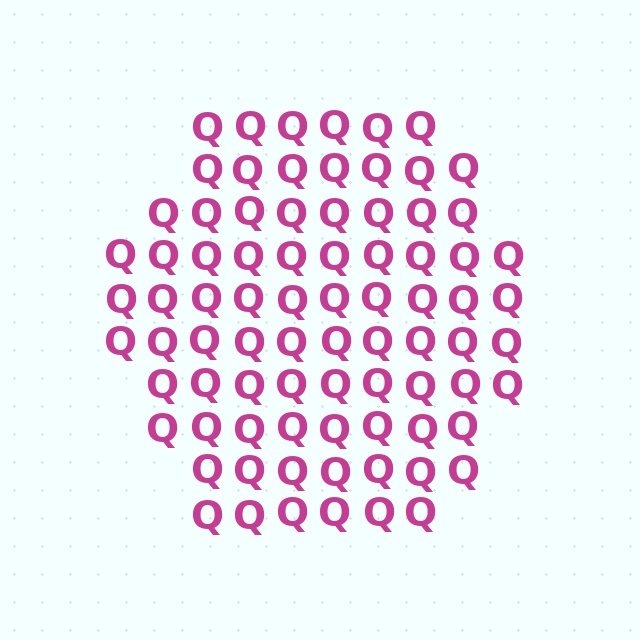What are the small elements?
The small elements are letter Q's.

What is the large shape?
The large shape is a hexagon.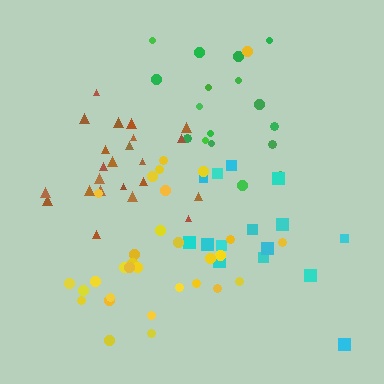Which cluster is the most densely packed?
Brown.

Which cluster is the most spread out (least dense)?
Cyan.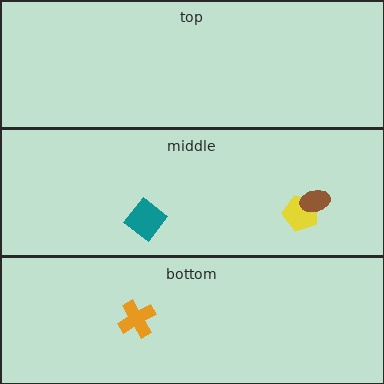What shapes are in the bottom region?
The orange cross.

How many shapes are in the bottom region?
1.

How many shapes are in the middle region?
3.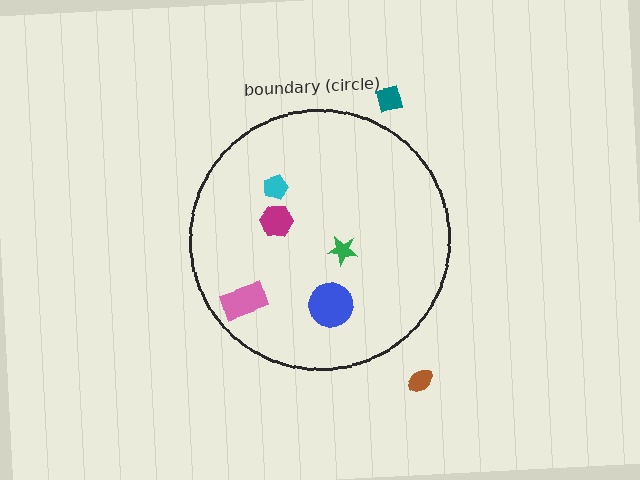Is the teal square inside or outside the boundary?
Outside.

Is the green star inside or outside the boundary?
Inside.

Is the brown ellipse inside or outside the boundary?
Outside.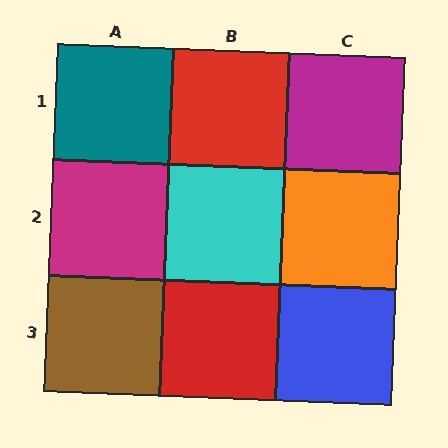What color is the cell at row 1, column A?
Teal.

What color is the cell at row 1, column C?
Magenta.